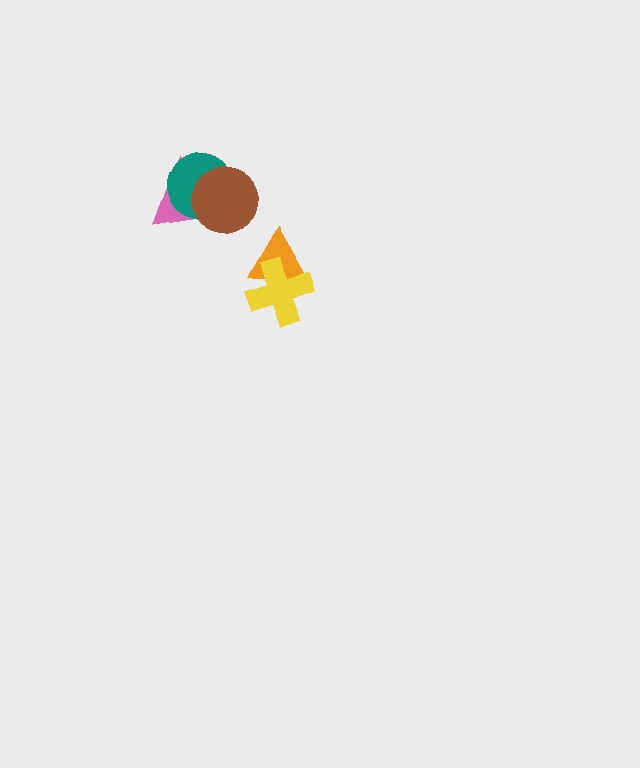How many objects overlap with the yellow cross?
1 object overlaps with the yellow cross.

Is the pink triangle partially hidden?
Yes, it is partially covered by another shape.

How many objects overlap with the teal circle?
2 objects overlap with the teal circle.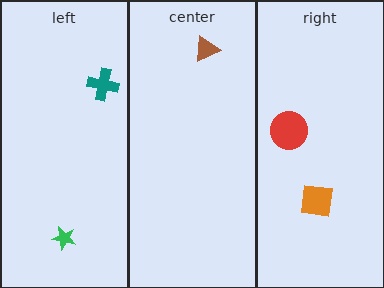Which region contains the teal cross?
The left region.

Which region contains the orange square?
The right region.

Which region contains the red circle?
The right region.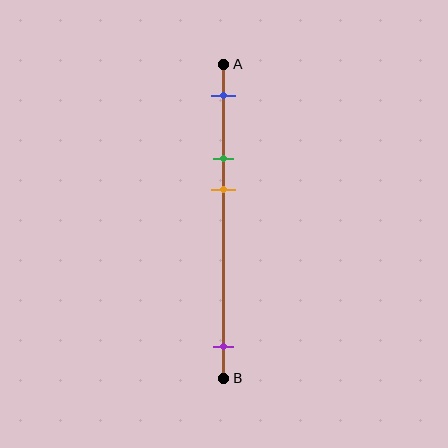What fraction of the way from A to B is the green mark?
The green mark is approximately 30% (0.3) of the way from A to B.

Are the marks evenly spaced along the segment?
No, the marks are not evenly spaced.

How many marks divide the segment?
There are 4 marks dividing the segment.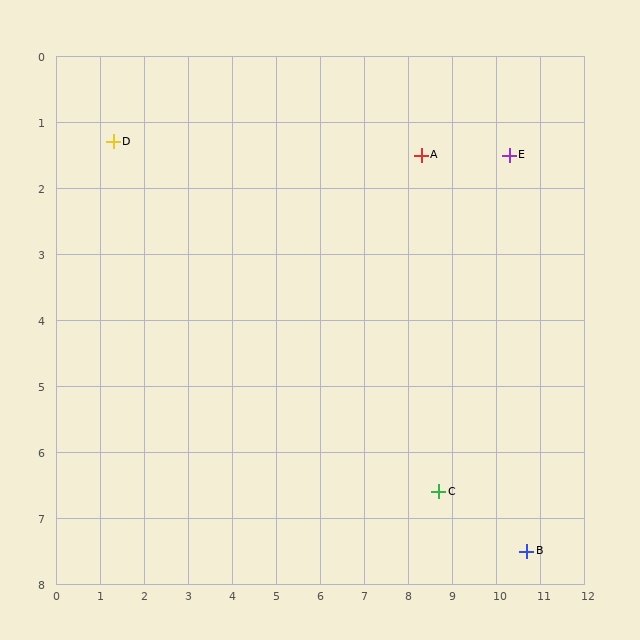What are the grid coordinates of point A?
Point A is at approximately (8.3, 1.5).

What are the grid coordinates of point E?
Point E is at approximately (10.3, 1.5).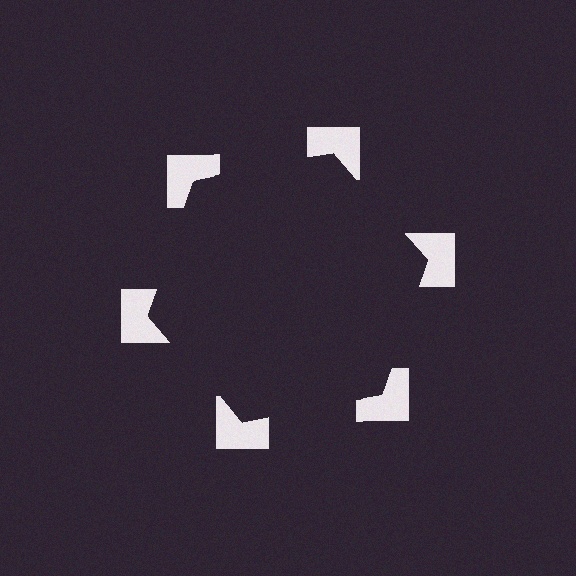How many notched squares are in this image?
There are 6 — one at each vertex of the illusory hexagon.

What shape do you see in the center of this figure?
An illusory hexagon — its edges are inferred from the aligned wedge cuts in the notched squares, not physically drawn.